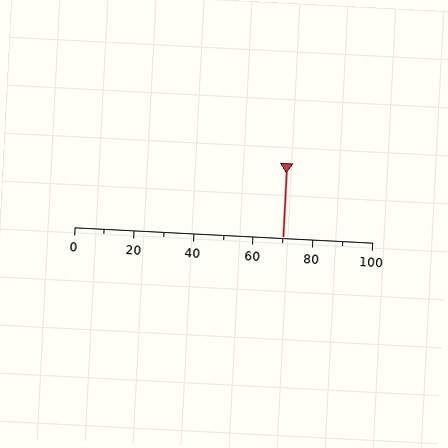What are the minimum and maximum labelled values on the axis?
The axis runs from 0 to 100.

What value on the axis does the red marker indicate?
The marker indicates approximately 70.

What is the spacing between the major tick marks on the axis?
The major ticks are spaced 20 apart.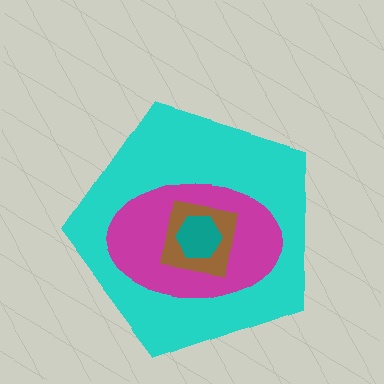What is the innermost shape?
The teal hexagon.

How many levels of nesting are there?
4.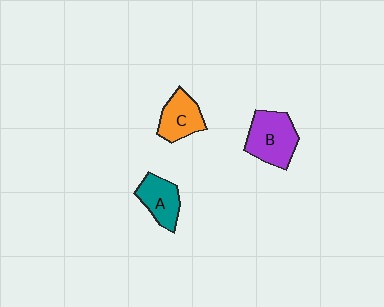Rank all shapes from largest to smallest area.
From largest to smallest: B (purple), C (orange), A (teal).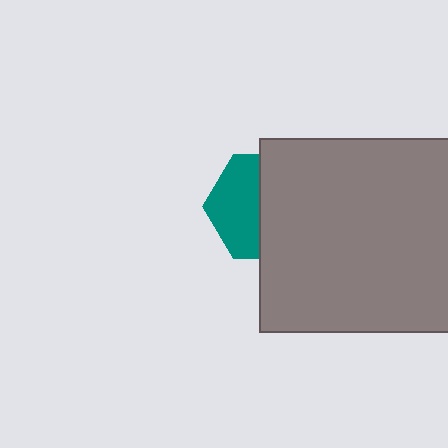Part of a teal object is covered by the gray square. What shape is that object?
It is a hexagon.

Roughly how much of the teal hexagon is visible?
About half of it is visible (roughly 46%).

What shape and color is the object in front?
The object in front is a gray square.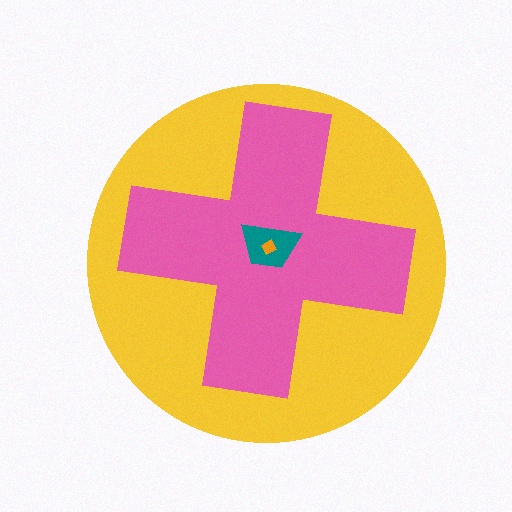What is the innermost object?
The orange diamond.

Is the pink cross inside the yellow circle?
Yes.